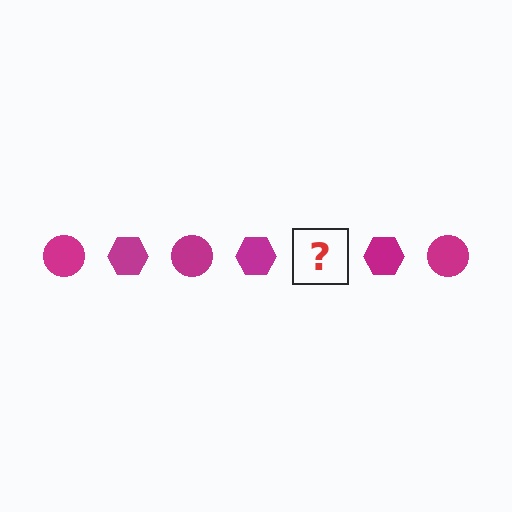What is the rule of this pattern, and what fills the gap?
The rule is that the pattern cycles through circle, hexagon shapes in magenta. The gap should be filled with a magenta circle.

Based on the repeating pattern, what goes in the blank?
The blank should be a magenta circle.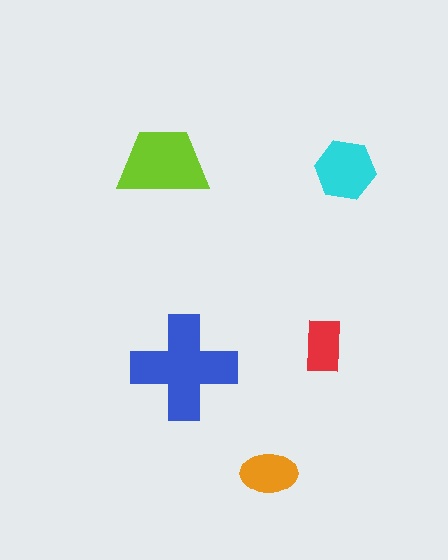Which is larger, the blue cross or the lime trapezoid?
The blue cross.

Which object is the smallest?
The red rectangle.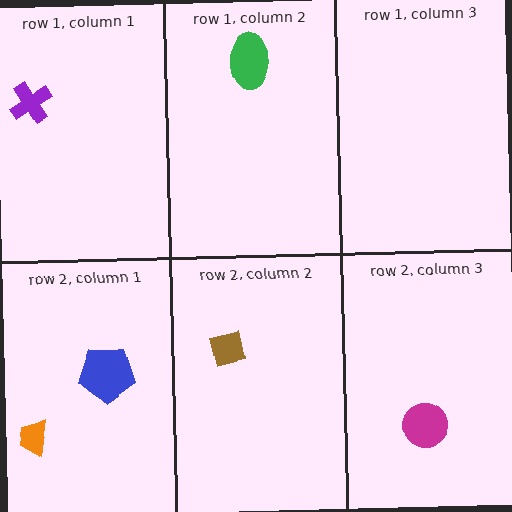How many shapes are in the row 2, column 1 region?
2.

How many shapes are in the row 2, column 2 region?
1.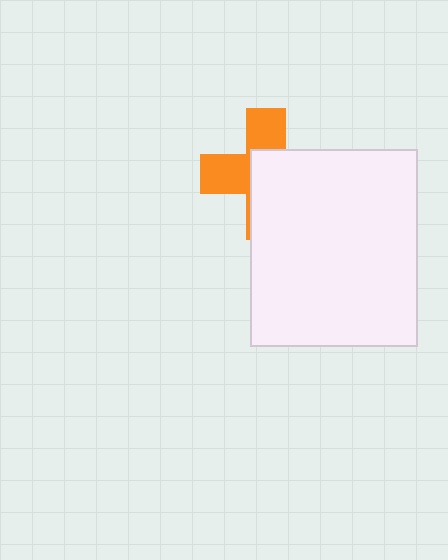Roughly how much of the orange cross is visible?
A small part of it is visible (roughly 43%).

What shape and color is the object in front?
The object in front is a white rectangle.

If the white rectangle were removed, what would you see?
You would see the complete orange cross.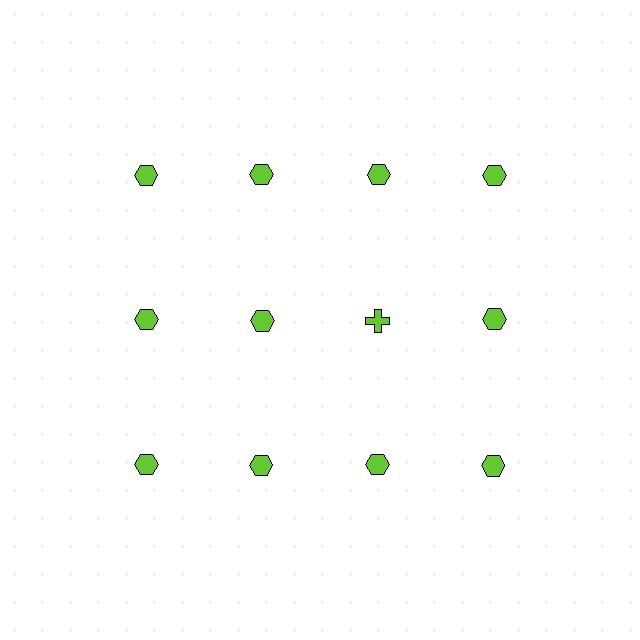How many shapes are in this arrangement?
There are 12 shapes arranged in a grid pattern.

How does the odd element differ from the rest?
It has a different shape: cross instead of hexagon.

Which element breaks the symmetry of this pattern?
The lime cross in the second row, center column breaks the symmetry. All other shapes are lime hexagons.